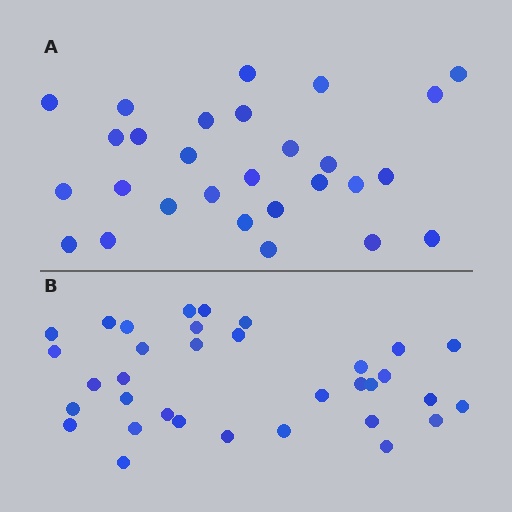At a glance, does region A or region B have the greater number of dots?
Region B (the bottom region) has more dots.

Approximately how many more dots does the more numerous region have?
Region B has about 6 more dots than region A.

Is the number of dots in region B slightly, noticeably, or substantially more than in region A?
Region B has only slightly more — the two regions are fairly close. The ratio is roughly 1.2 to 1.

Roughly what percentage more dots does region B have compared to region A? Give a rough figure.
About 20% more.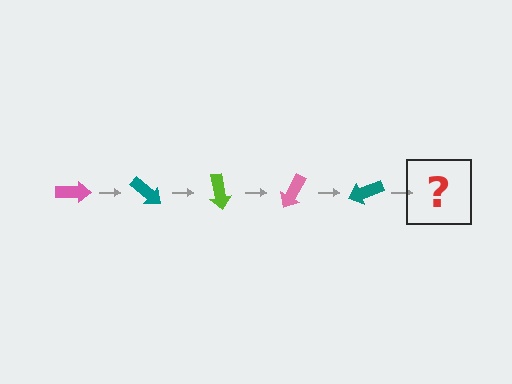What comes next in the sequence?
The next element should be a lime arrow, rotated 200 degrees from the start.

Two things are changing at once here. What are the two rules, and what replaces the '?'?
The two rules are that it rotates 40 degrees each step and the color cycles through pink, teal, and lime. The '?' should be a lime arrow, rotated 200 degrees from the start.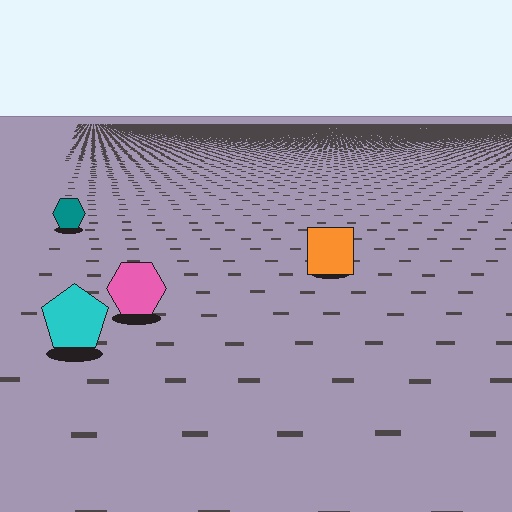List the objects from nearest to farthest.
From nearest to farthest: the cyan pentagon, the pink hexagon, the orange square, the teal hexagon.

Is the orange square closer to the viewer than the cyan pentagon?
No. The cyan pentagon is closer — you can tell from the texture gradient: the ground texture is coarser near it.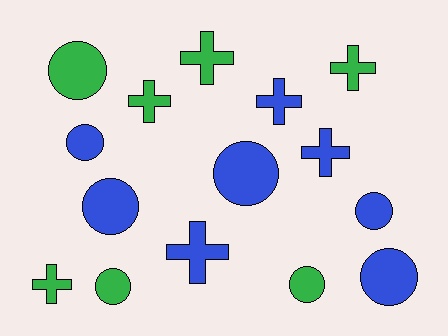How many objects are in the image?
There are 15 objects.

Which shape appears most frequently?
Circle, with 8 objects.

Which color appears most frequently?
Blue, with 8 objects.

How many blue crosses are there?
There are 3 blue crosses.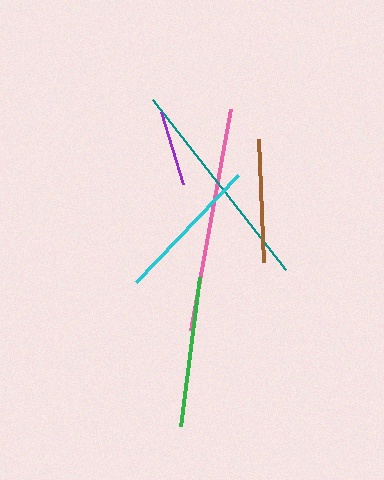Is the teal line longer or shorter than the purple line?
The teal line is longer than the purple line.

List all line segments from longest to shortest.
From longest to shortest: pink, teal, green, cyan, brown, purple.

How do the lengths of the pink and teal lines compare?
The pink and teal lines are approximately the same length.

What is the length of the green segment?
The green segment is approximately 150 pixels long.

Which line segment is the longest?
The pink line is the longest at approximately 224 pixels.